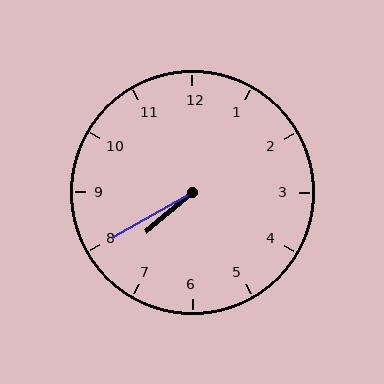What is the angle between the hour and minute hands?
Approximately 10 degrees.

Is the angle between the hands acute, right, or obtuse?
It is acute.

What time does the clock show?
7:40.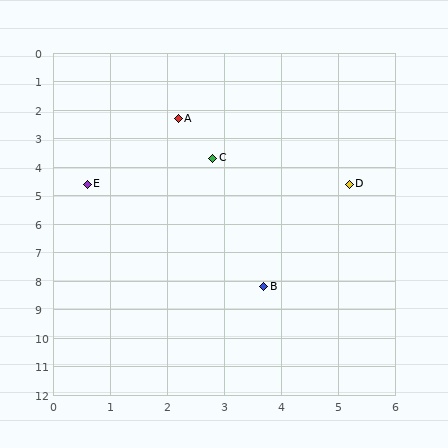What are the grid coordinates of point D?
Point D is at approximately (5.2, 4.6).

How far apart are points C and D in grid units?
Points C and D are about 2.6 grid units apart.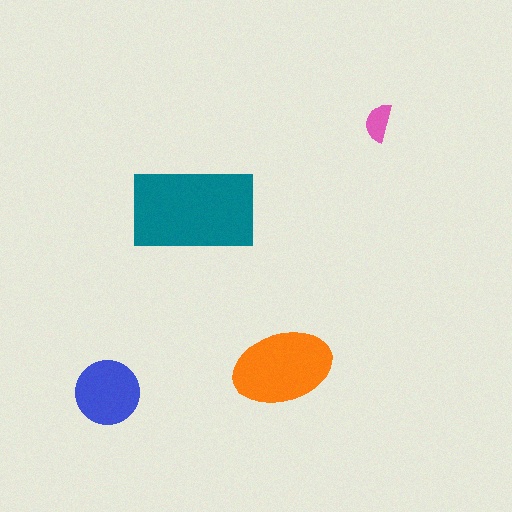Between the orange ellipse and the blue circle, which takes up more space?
The orange ellipse.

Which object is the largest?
The teal rectangle.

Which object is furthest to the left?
The blue circle is leftmost.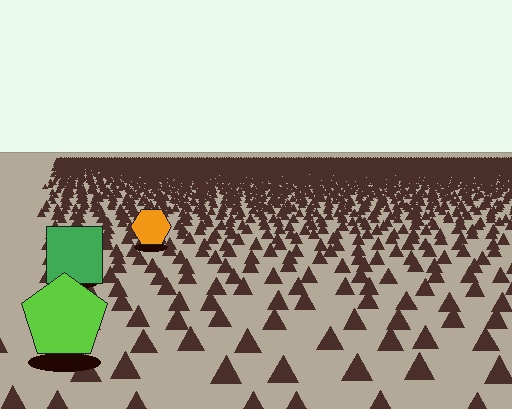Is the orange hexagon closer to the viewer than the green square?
No. The green square is closer — you can tell from the texture gradient: the ground texture is coarser near it.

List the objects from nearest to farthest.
From nearest to farthest: the lime pentagon, the green square, the orange hexagon.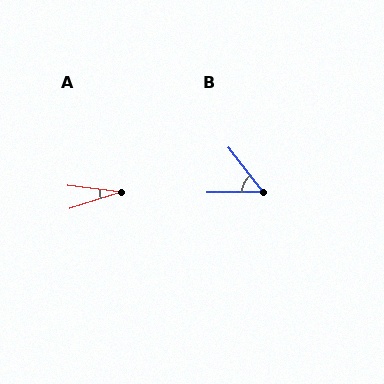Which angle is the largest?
B, at approximately 52 degrees.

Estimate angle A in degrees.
Approximately 25 degrees.